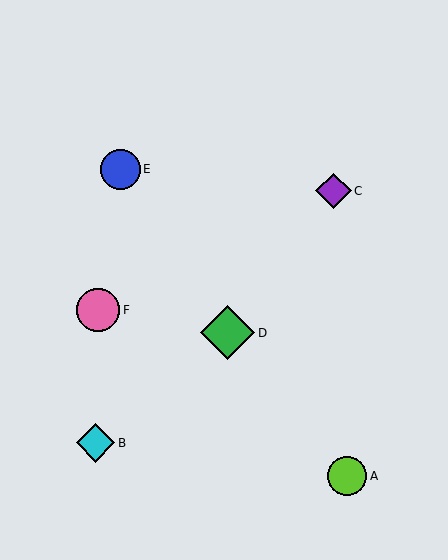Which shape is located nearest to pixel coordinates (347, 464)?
The lime circle (labeled A) at (347, 476) is nearest to that location.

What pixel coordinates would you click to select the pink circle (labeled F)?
Click at (98, 310) to select the pink circle F.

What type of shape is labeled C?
Shape C is a purple diamond.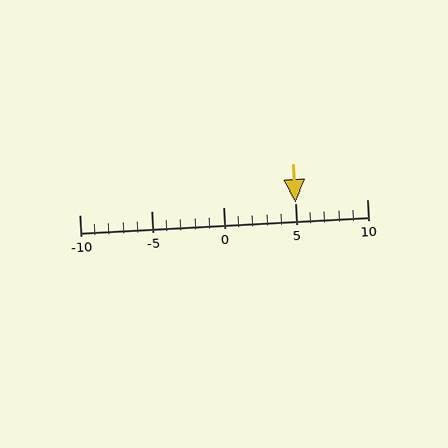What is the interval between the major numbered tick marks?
The major tick marks are spaced 5 units apart.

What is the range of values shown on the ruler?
The ruler shows values from -10 to 10.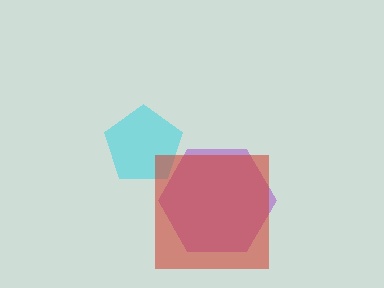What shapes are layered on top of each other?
The layered shapes are: a cyan pentagon, a purple hexagon, a red square.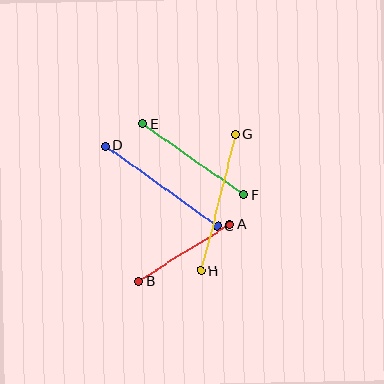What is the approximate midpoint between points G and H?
The midpoint is at approximately (218, 202) pixels.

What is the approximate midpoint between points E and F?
The midpoint is at approximately (193, 159) pixels.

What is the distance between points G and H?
The distance is approximately 141 pixels.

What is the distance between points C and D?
The distance is approximately 137 pixels.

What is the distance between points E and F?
The distance is approximately 124 pixels.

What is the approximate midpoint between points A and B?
The midpoint is at approximately (184, 253) pixels.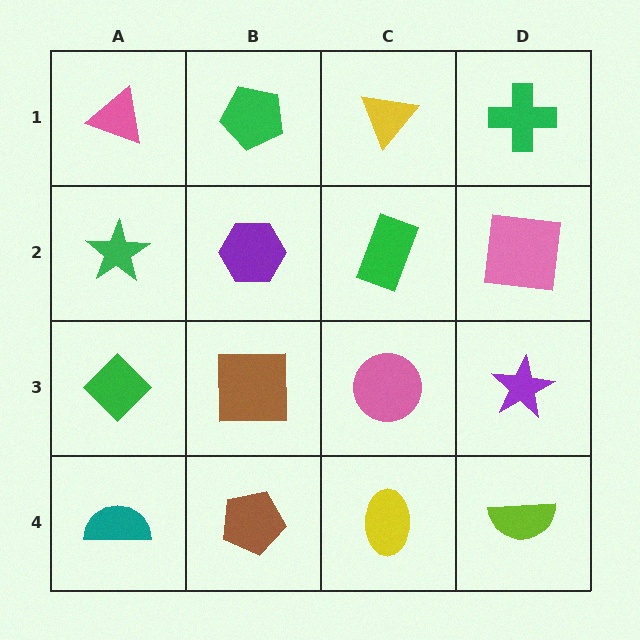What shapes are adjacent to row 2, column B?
A green pentagon (row 1, column B), a brown square (row 3, column B), a green star (row 2, column A), a green rectangle (row 2, column C).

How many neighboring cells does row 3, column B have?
4.